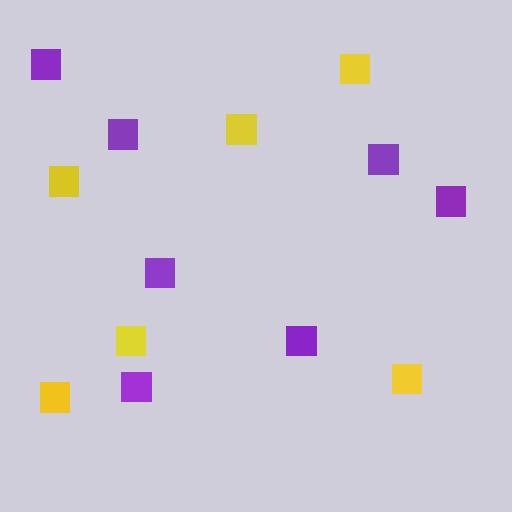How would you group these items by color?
There are 2 groups: one group of purple squares (7) and one group of yellow squares (6).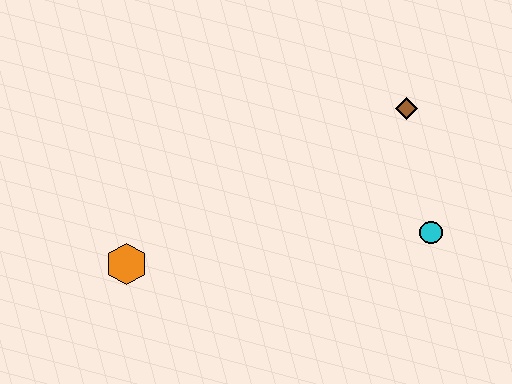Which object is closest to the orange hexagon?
The cyan circle is closest to the orange hexagon.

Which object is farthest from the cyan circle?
The orange hexagon is farthest from the cyan circle.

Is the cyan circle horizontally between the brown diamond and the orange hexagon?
No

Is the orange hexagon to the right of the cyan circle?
No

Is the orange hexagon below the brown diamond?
Yes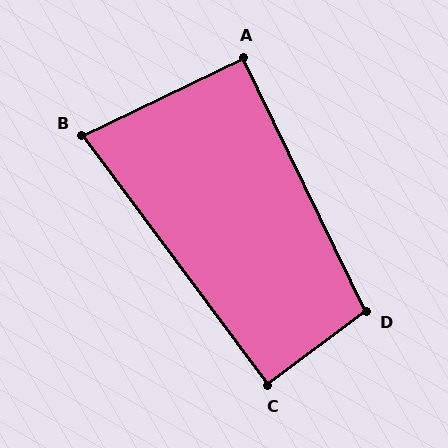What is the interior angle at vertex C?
Approximately 90 degrees (approximately right).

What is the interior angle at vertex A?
Approximately 90 degrees (approximately right).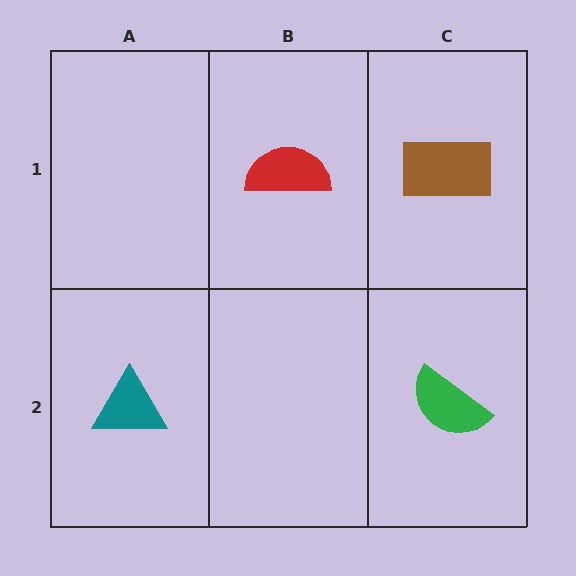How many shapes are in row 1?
2 shapes.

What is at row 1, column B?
A red semicircle.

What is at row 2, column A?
A teal triangle.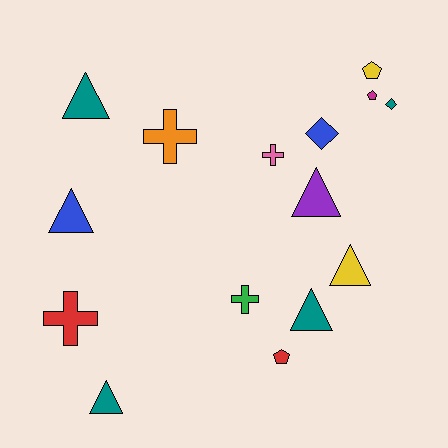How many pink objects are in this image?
There is 1 pink object.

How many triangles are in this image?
There are 6 triangles.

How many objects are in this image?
There are 15 objects.